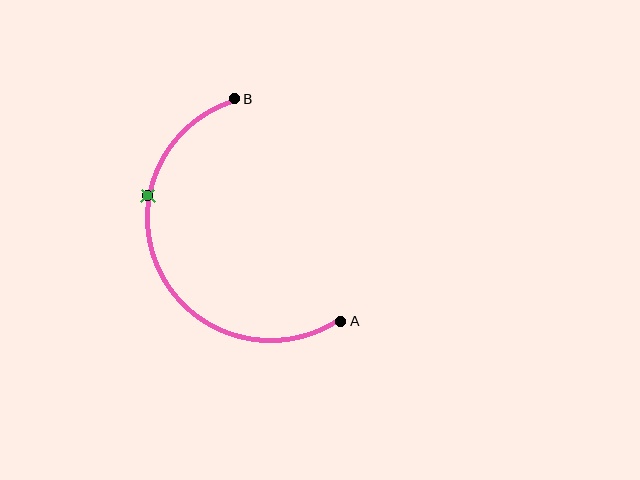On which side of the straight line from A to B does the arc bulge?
The arc bulges to the left of the straight line connecting A and B.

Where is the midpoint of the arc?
The arc midpoint is the point on the curve farthest from the straight line joining A and B. It sits to the left of that line.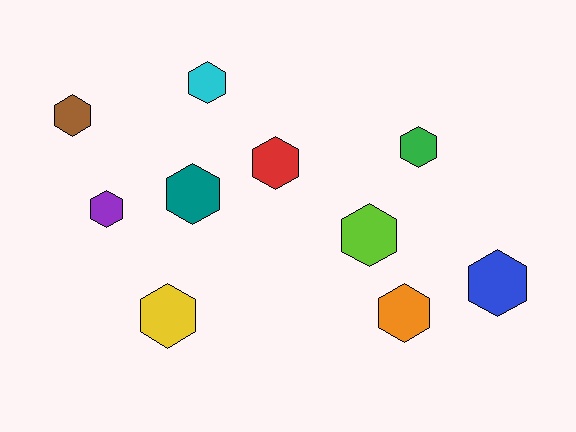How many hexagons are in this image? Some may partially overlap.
There are 10 hexagons.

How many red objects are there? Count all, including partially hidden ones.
There is 1 red object.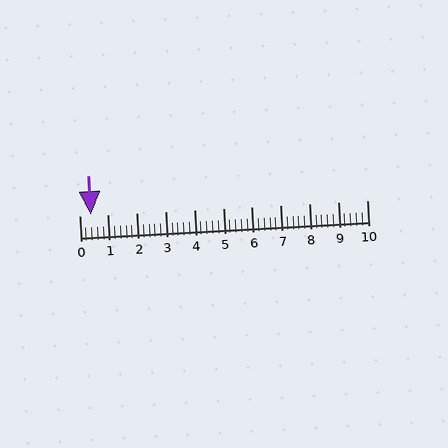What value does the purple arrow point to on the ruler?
The purple arrow points to approximately 0.4.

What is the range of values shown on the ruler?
The ruler shows values from 0 to 10.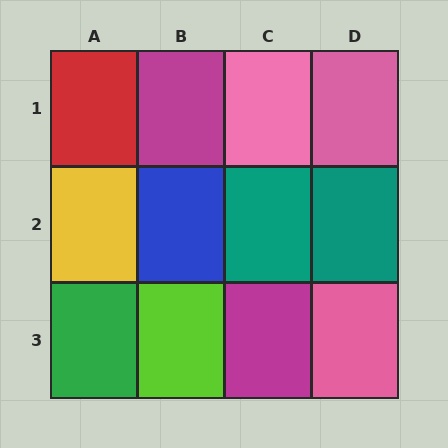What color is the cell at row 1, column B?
Magenta.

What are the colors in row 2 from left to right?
Yellow, blue, teal, teal.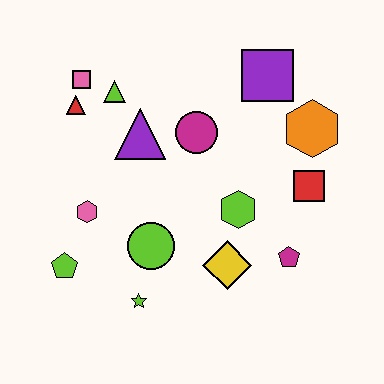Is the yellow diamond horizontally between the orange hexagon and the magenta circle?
Yes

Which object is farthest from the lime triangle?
The magenta pentagon is farthest from the lime triangle.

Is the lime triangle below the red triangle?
No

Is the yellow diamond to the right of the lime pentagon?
Yes